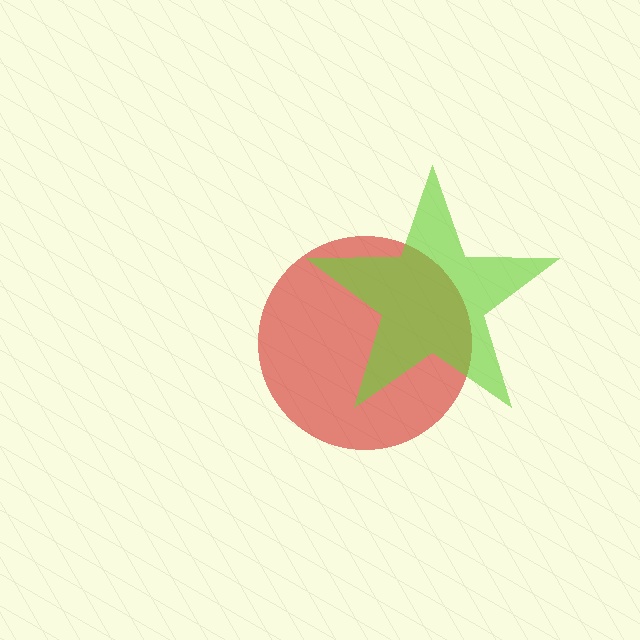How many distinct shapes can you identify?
There are 2 distinct shapes: a red circle, a lime star.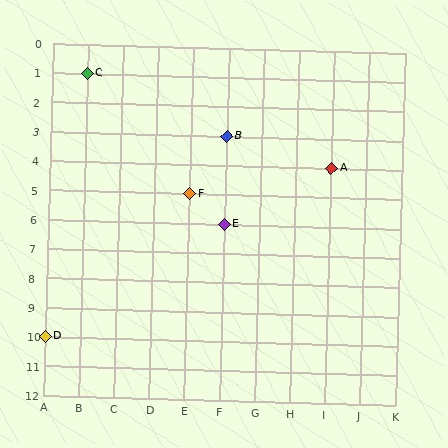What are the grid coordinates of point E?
Point E is at grid coordinates (F, 6).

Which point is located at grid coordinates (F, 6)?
Point E is at (F, 6).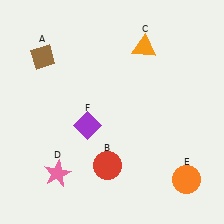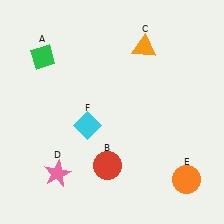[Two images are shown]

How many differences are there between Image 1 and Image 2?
There are 2 differences between the two images.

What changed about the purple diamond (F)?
In Image 1, F is purple. In Image 2, it changed to cyan.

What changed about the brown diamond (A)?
In Image 1, A is brown. In Image 2, it changed to green.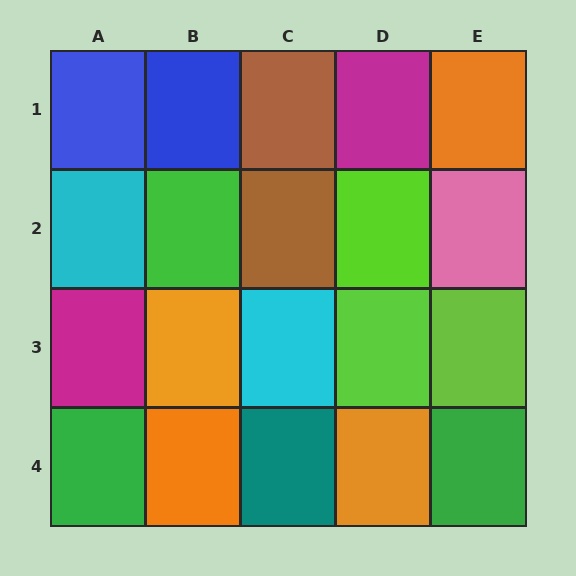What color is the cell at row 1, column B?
Blue.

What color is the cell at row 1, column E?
Orange.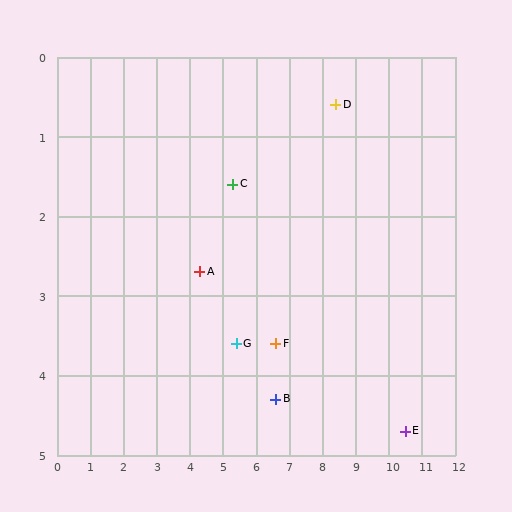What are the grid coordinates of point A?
Point A is at approximately (4.3, 2.7).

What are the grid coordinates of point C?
Point C is at approximately (5.3, 1.6).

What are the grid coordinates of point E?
Point E is at approximately (10.5, 4.7).